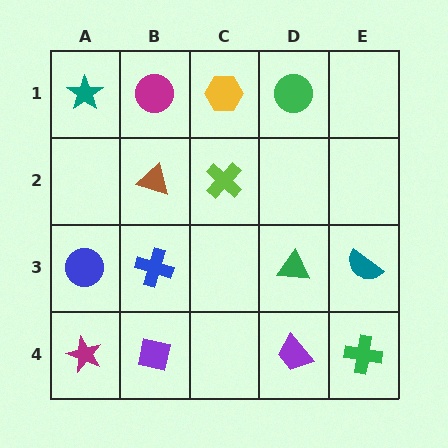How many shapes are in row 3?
4 shapes.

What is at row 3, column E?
A teal semicircle.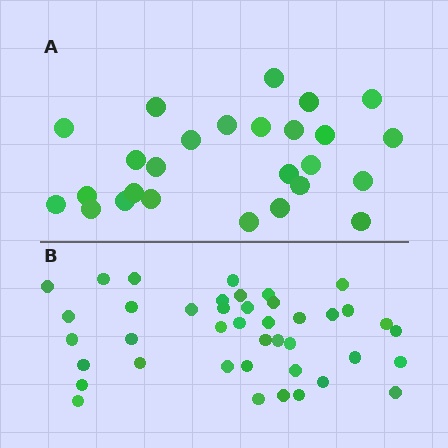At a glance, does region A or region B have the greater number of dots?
Region B (the bottom region) has more dots.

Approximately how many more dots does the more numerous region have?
Region B has approximately 15 more dots than region A.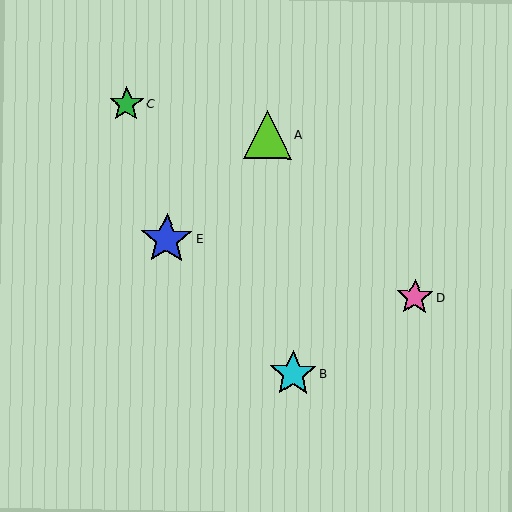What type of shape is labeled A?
Shape A is a lime triangle.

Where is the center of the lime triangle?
The center of the lime triangle is at (268, 134).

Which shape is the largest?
The blue star (labeled E) is the largest.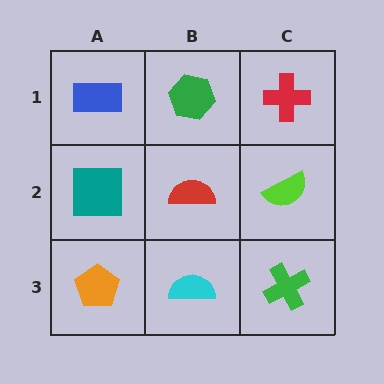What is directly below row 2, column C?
A green cross.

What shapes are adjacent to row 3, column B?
A red semicircle (row 2, column B), an orange pentagon (row 3, column A), a green cross (row 3, column C).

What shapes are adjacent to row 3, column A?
A teal square (row 2, column A), a cyan semicircle (row 3, column B).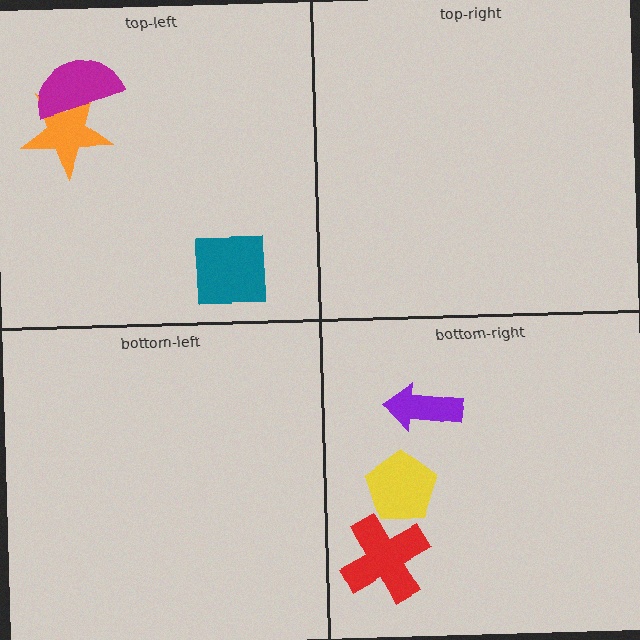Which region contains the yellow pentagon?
The bottom-right region.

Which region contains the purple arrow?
The bottom-right region.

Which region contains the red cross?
The bottom-right region.